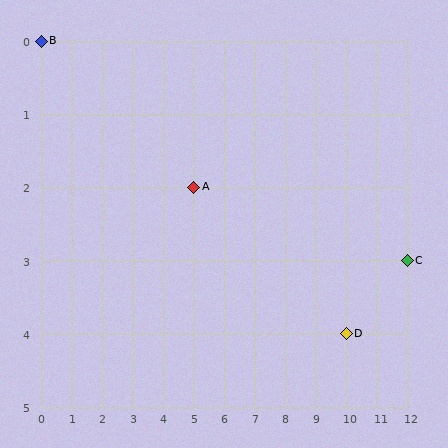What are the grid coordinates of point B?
Point B is at grid coordinates (0, 0).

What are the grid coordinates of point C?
Point C is at grid coordinates (12, 3).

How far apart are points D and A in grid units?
Points D and A are 5 columns and 2 rows apart (about 5.4 grid units diagonally).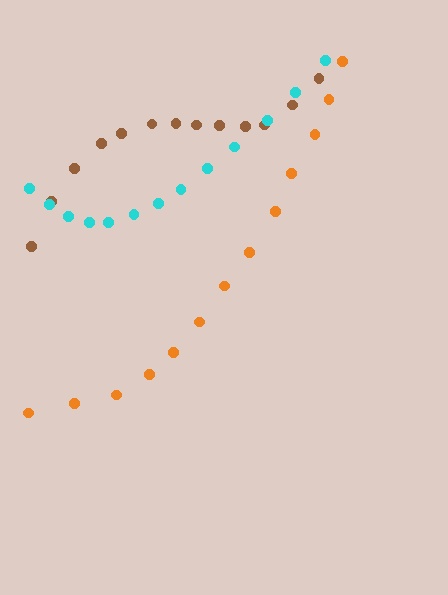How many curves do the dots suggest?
There are 3 distinct paths.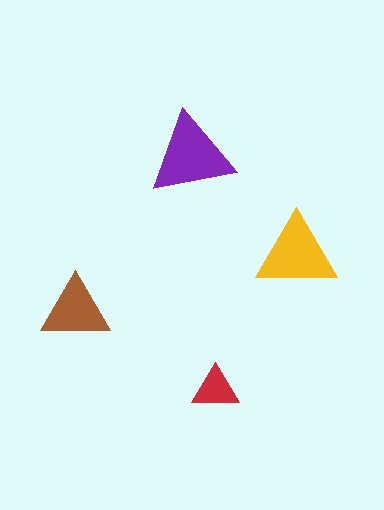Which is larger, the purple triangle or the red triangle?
The purple one.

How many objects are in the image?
There are 4 objects in the image.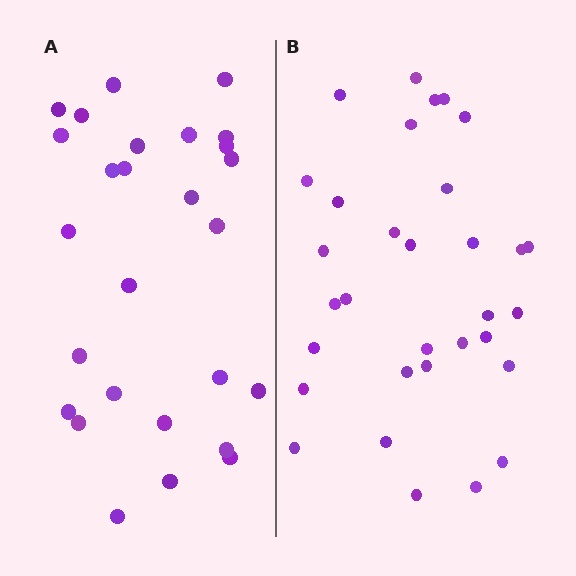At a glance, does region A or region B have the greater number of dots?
Region B (the right region) has more dots.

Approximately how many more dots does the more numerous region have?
Region B has about 5 more dots than region A.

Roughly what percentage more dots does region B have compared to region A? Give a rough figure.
About 20% more.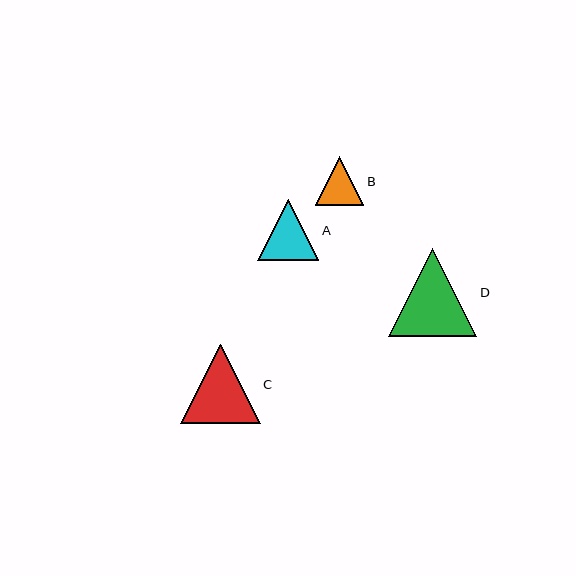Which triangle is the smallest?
Triangle B is the smallest with a size of approximately 49 pixels.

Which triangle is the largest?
Triangle D is the largest with a size of approximately 88 pixels.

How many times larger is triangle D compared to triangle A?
Triangle D is approximately 1.4 times the size of triangle A.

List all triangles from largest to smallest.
From largest to smallest: D, C, A, B.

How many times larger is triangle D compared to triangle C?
Triangle D is approximately 1.1 times the size of triangle C.